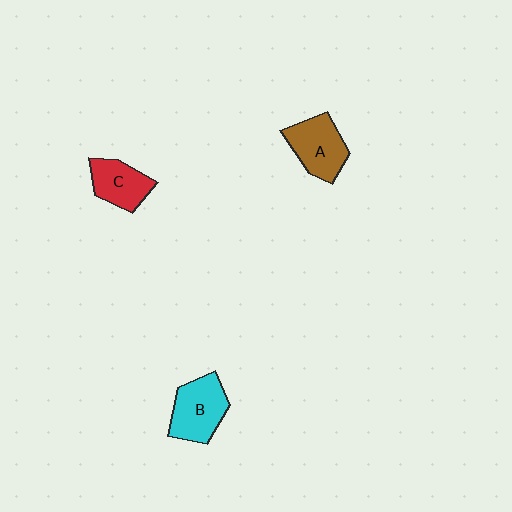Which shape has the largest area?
Shape B (cyan).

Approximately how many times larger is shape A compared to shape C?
Approximately 1.2 times.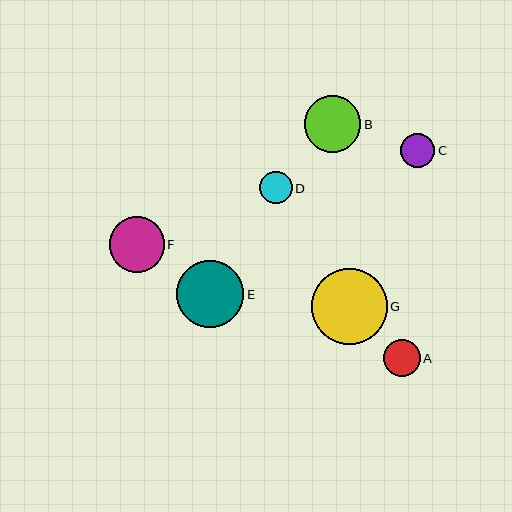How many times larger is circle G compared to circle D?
Circle G is approximately 2.3 times the size of circle D.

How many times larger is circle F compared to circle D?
Circle F is approximately 1.7 times the size of circle D.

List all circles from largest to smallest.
From largest to smallest: G, E, B, F, A, C, D.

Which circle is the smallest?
Circle D is the smallest with a size of approximately 32 pixels.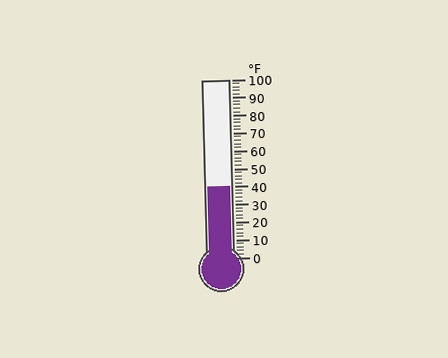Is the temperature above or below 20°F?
The temperature is above 20°F.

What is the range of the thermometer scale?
The thermometer scale ranges from 0°F to 100°F.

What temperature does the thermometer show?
The thermometer shows approximately 40°F.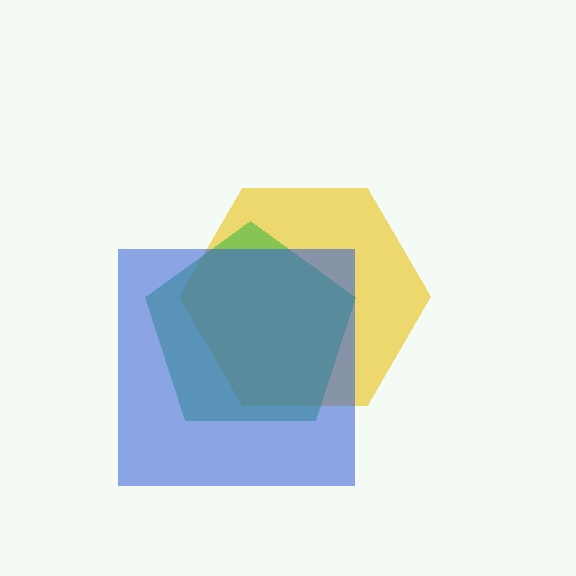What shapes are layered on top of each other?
The layered shapes are: a yellow hexagon, a green pentagon, a blue square.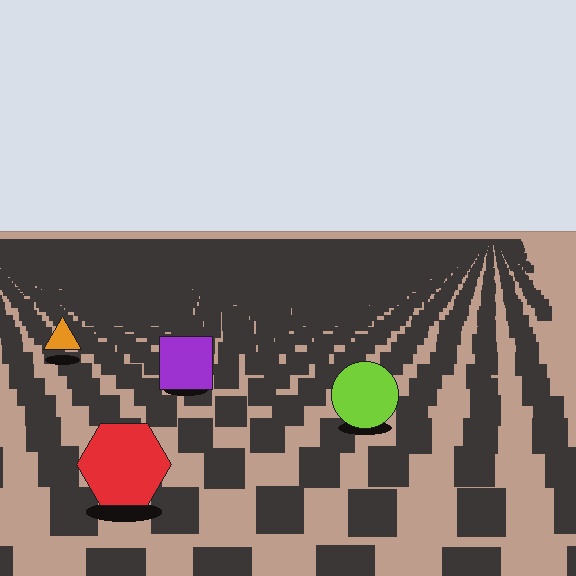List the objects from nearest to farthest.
From nearest to farthest: the red hexagon, the lime circle, the purple square, the orange triangle.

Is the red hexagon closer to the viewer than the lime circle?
Yes. The red hexagon is closer — you can tell from the texture gradient: the ground texture is coarser near it.